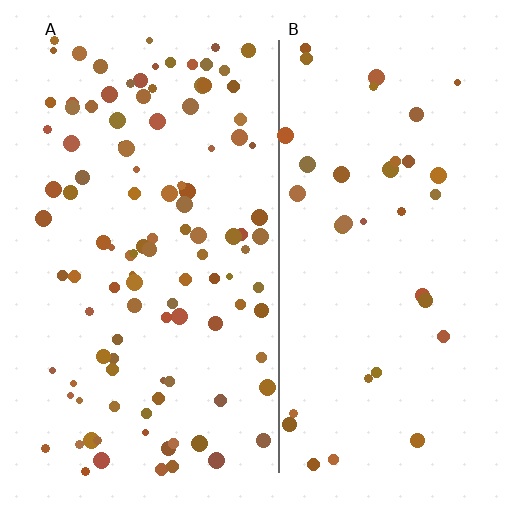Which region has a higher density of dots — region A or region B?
A (the left).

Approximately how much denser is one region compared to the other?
Approximately 3.0× — region A over region B.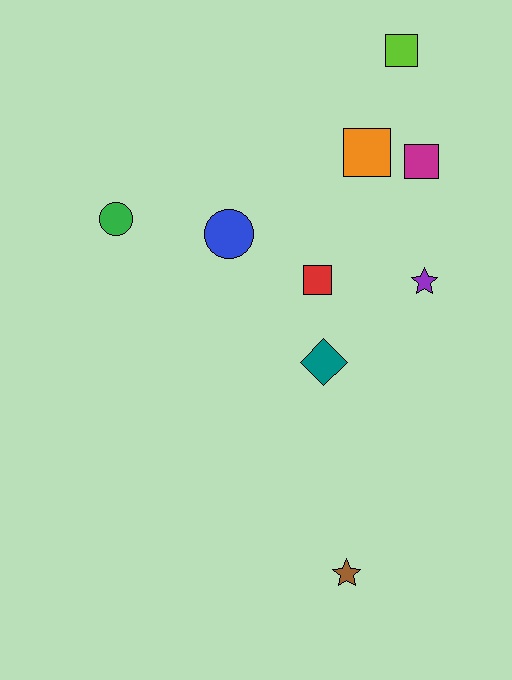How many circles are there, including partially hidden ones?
There are 2 circles.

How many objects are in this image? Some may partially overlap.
There are 9 objects.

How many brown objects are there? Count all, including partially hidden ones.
There is 1 brown object.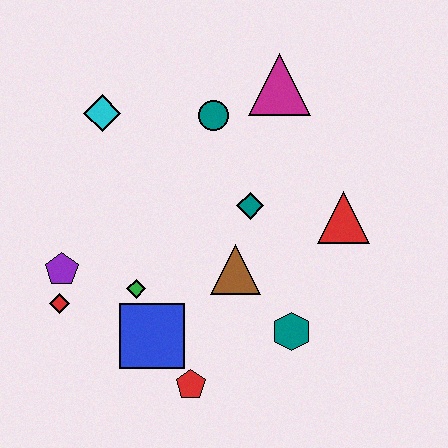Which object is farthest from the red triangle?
The red diamond is farthest from the red triangle.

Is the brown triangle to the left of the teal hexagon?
Yes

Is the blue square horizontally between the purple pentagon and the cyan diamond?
No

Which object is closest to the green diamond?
The blue square is closest to the green diamond.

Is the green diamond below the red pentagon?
No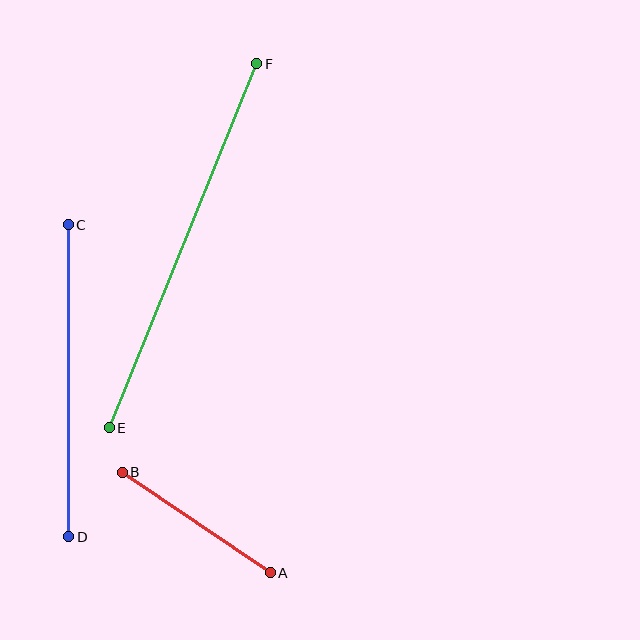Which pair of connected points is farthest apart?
Points E and F are farthest apart.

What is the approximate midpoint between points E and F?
The midpoint is at approximately (183, 246) pixels.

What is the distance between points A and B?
The distance is approximately 179 pixels.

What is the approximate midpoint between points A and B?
The midpoint is at approximately (196, 523) pixels.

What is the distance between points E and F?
The distance is approximately 393 pixels.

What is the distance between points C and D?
The distance is approximately 312 pixels.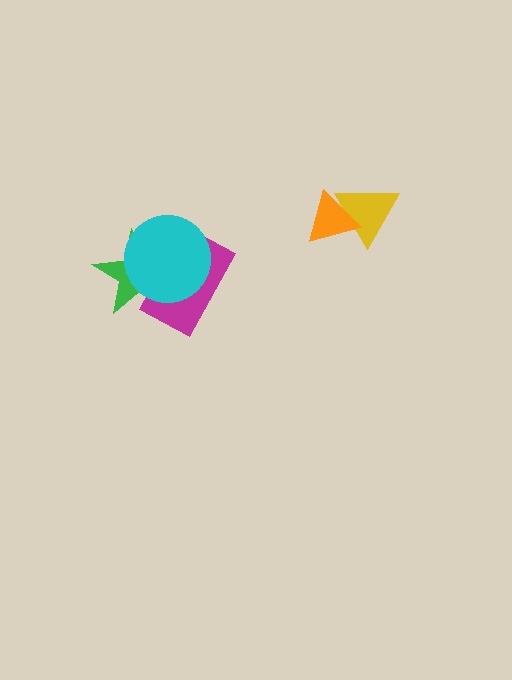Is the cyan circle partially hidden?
No, no other shape covers it.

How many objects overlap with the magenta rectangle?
2 objects overlap with the magenta rectangle.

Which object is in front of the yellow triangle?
The orange triangle is in front of the yellow triangle.